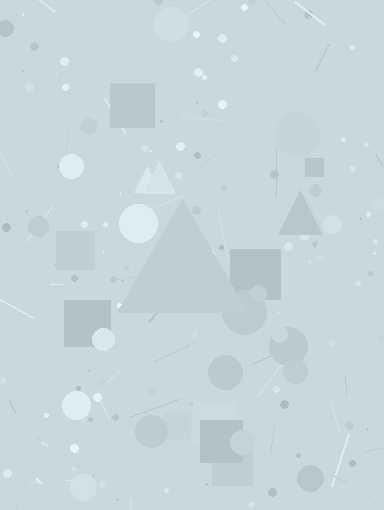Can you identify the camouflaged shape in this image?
The camouflaged shape is a triangle.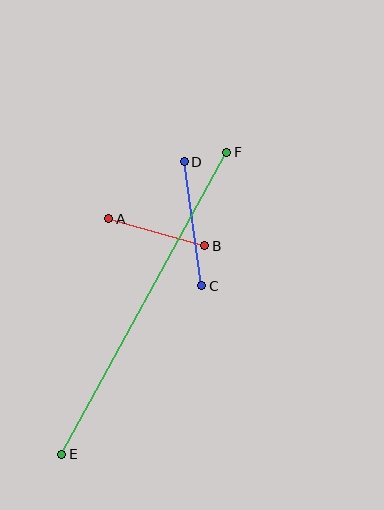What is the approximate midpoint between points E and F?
The midpoint is at approximately (144, 303) pixels.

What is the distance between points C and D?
The distance is approximately 125 pixels.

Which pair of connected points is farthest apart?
Points E and F are farthest apart.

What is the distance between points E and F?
The distance is approximately 344 pixels.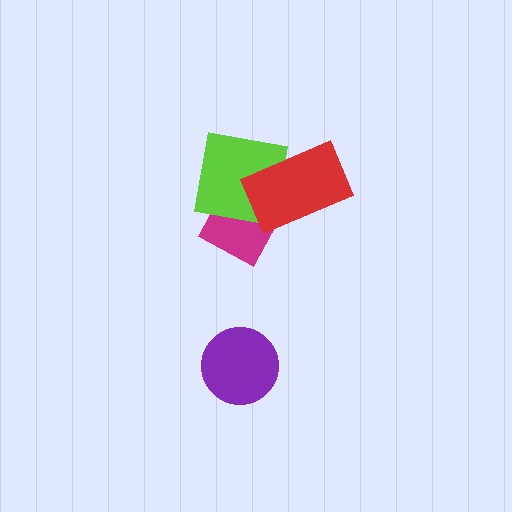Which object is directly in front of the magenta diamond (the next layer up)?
The lime square is directly in front of the magenta diamond.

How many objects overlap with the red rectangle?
2 objects overlap with the red rectangle.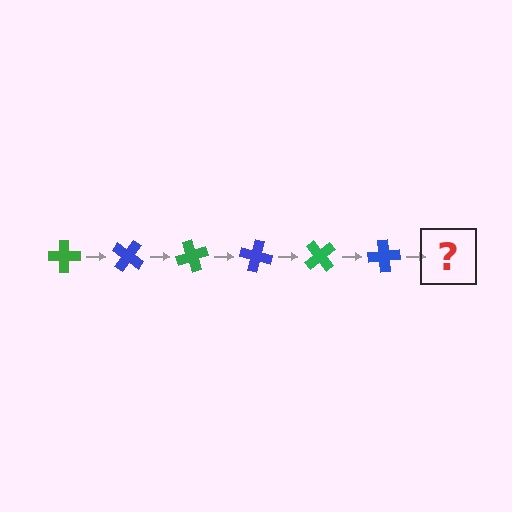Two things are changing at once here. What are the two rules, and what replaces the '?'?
The two rules are that it rotates 35 degrees each step and the color cycles through green and blue. The '?' should be a green cross, rotated 210 degrees from the start.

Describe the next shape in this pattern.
It should be a green cross, rotated 210 degrees from the start.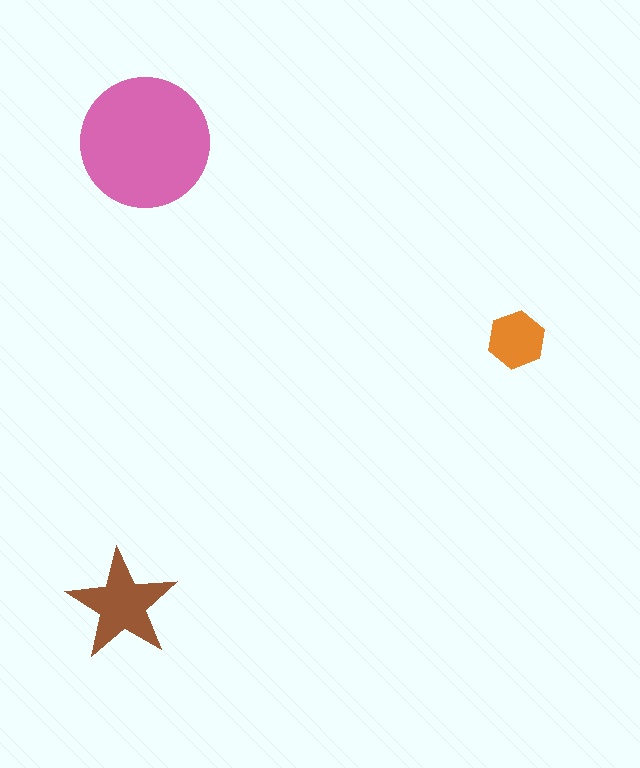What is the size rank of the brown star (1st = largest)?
2nd.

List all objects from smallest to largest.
The orange hexagon, the brown star, the pink circle.